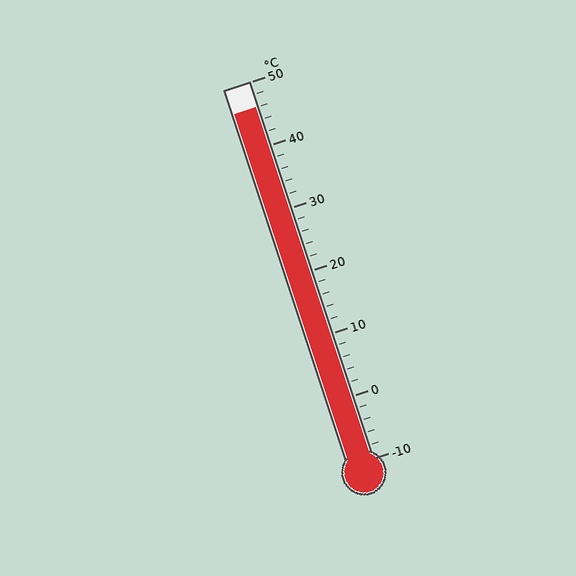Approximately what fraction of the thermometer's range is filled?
The thermometer is filled to approximately 95% of its range.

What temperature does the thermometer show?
The thermometer shows approximately 46°C.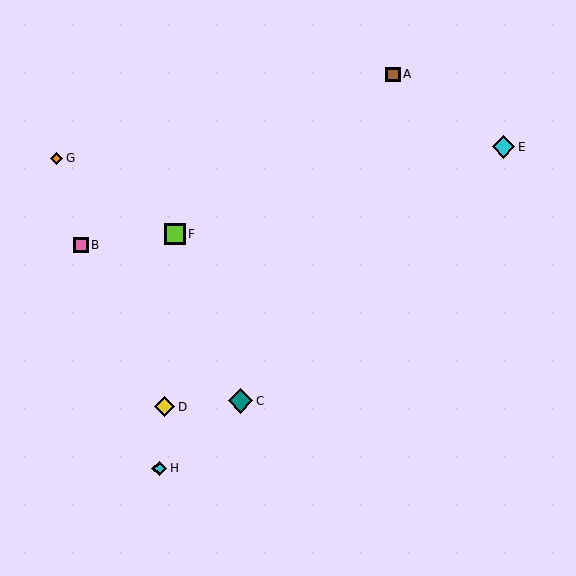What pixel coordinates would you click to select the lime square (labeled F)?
Click at (175, 234) to select the lime square F.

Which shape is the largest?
The teal diamond (labeled C) is the largest.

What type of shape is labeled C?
Shape C is a teal diamond.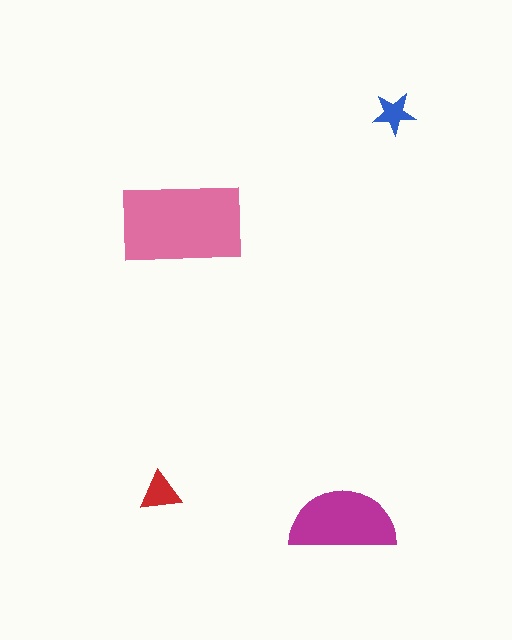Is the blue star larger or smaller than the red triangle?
Smaller.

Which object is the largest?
The pink rectangle.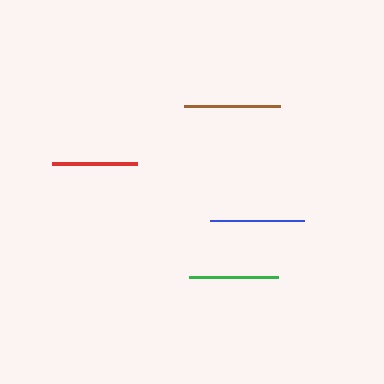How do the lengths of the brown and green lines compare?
The brown and green lines are approximately the same length.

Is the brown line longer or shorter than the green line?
The brown line is longer than the green line.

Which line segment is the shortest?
The red line is the shortest at approximately 85 pixels.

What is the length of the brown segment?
The brown segment is approximately 95 pixels long.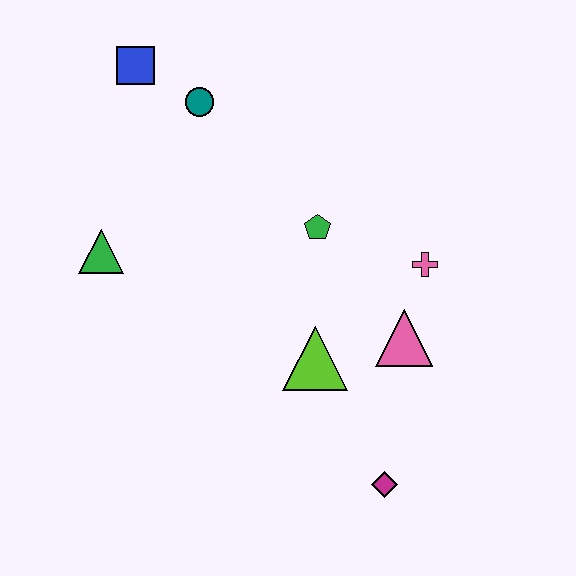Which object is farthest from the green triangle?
The magenta diamond is farthest from the green triangle.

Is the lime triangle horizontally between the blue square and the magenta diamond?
Yes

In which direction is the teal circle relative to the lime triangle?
The teal circle is above the lime triangle.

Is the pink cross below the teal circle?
Yes